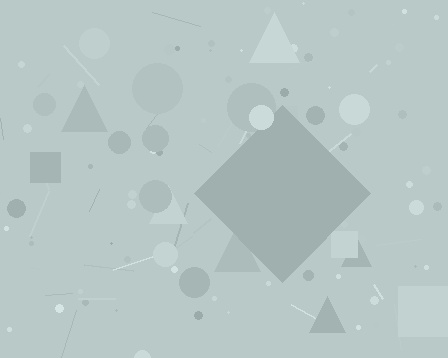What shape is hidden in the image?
A diamond is hidden in the image.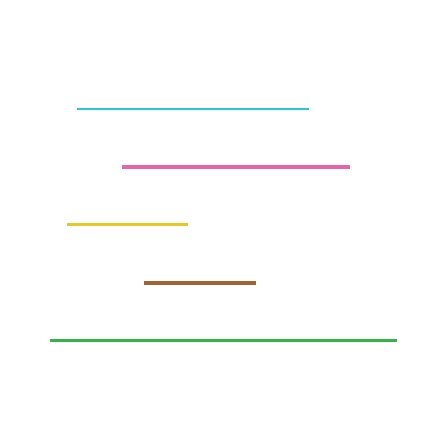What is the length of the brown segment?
The brown segment is approximately 111 pixels long.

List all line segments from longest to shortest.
From longest to shortest: green, cyan, pink, yellow, brown.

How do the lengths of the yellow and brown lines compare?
The yellow and brown lines are approximately the same length.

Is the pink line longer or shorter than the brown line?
The pink line is longer than the brown line.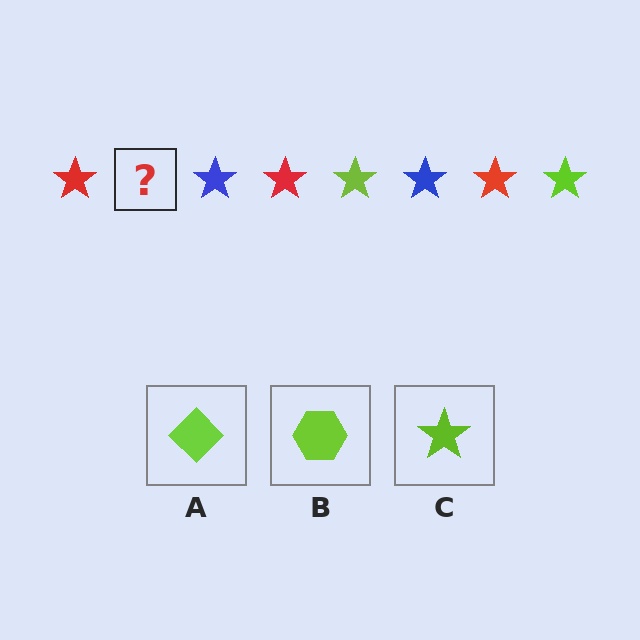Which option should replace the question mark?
Option C.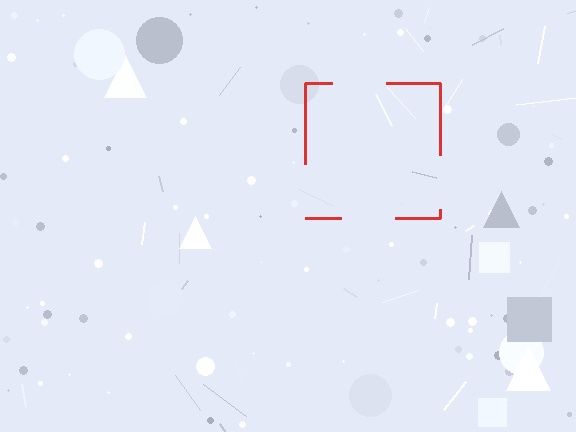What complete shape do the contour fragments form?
The contour fragments form a square.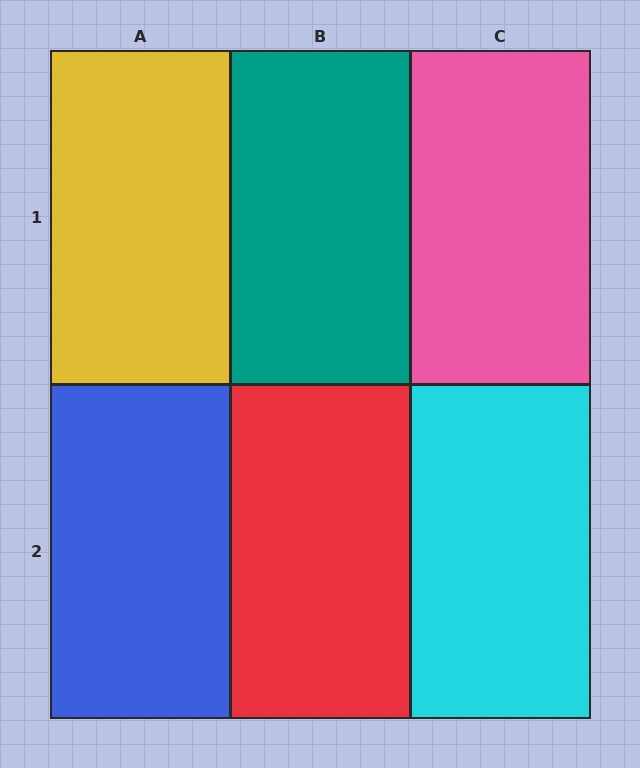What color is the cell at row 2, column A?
Blue.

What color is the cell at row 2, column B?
Red.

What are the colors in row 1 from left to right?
Yellow, teal, pink.